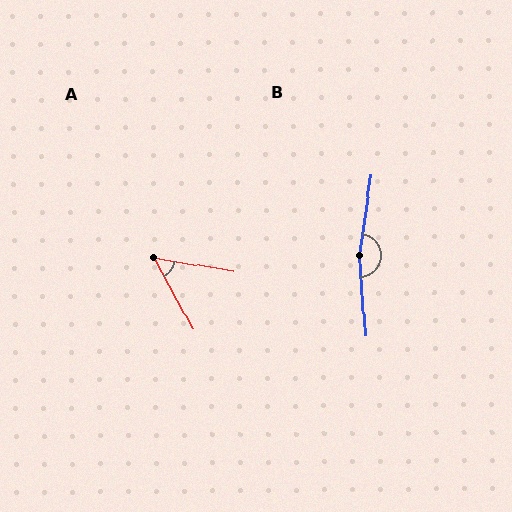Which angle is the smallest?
A, at approximately 52 degrees.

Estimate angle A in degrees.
Approximately 52 degrees.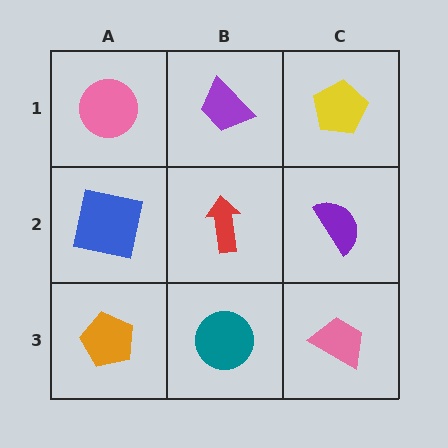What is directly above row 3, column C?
A purple semicircle.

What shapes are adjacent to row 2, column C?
A yellow pentagon (row 1, column C), a pink trapezoid (row 3, column C), a red arrow (row 2, column B).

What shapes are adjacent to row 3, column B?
A red arrow (row 2, column B), an orange pentagon (row 3, column A), a pink trapezoid (row 3, column C).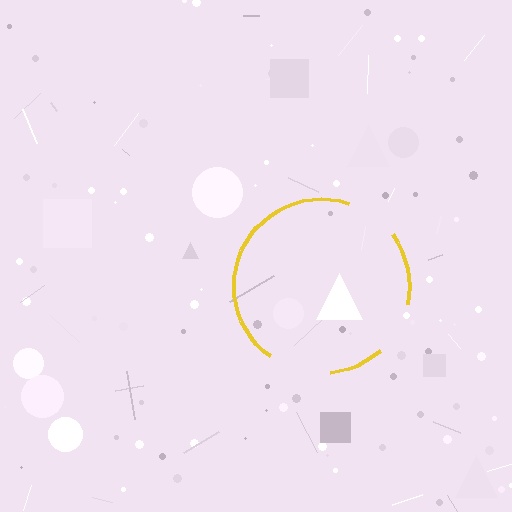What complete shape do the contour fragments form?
The contour fragments form a circle.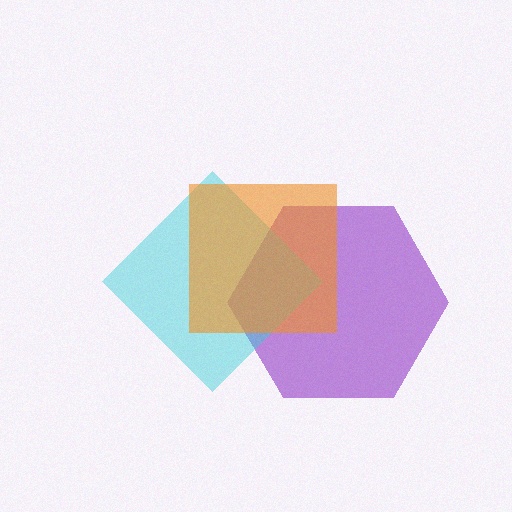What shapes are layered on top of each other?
The layered shapes are: a purple hexagon, a cyan diamond, an orange square.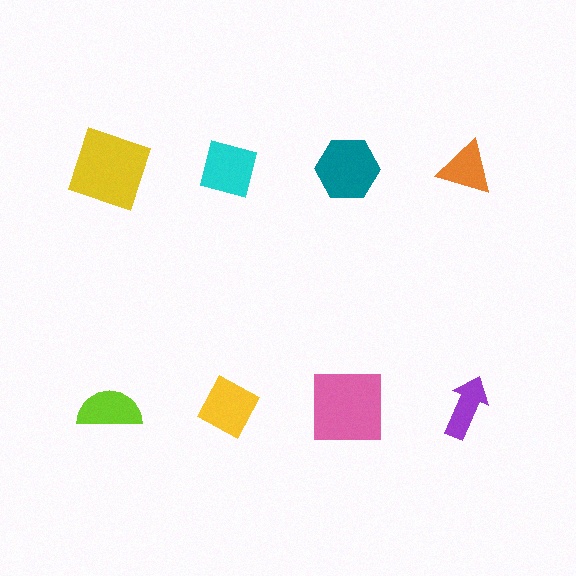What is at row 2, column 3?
A pink square.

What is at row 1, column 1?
A yellow square.